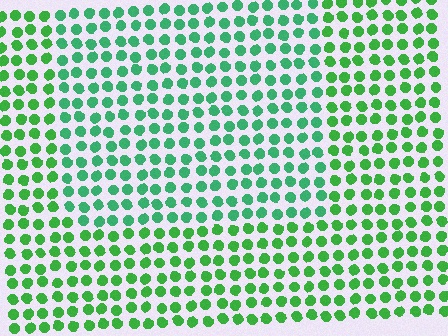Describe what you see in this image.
The image is filled with small green elements in a uniform arrangement. A rectangle-shaped region is visible where the elements are tinted to a slightly different hue, forming a subtle color boundary.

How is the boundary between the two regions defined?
The boundary is defined purely by a slight shift in hue (about 25 degrees). Spacing, size, and orientation are identical on both sides.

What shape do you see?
I see a rectangle.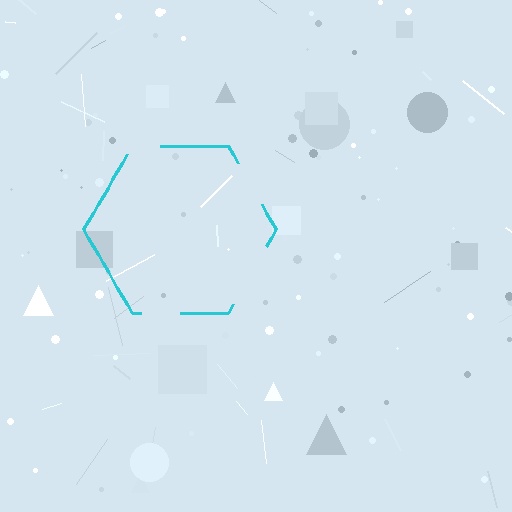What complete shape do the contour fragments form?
The contour fragments form a hexagon.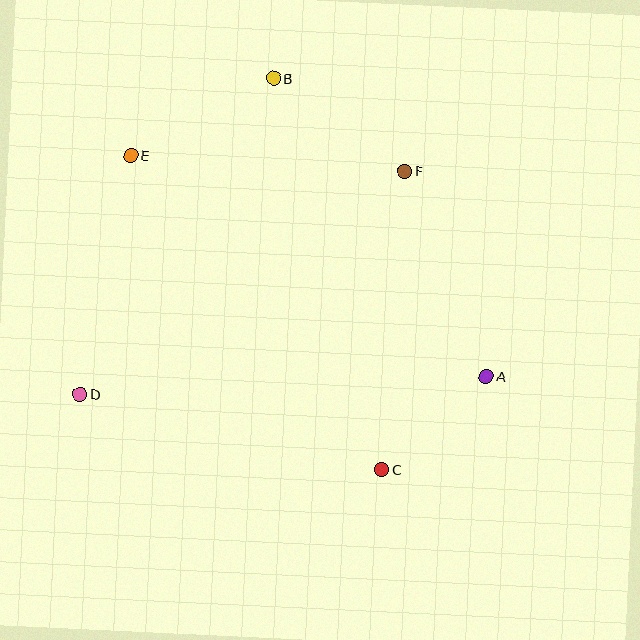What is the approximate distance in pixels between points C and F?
The distance between C and F is approximately 299 pixels.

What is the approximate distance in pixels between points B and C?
The distance between B and C is approximately 406 pixels.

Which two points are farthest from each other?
Points A and E are farthest from each other.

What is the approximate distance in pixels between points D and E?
The distance between D and E is approximately 245 pixels.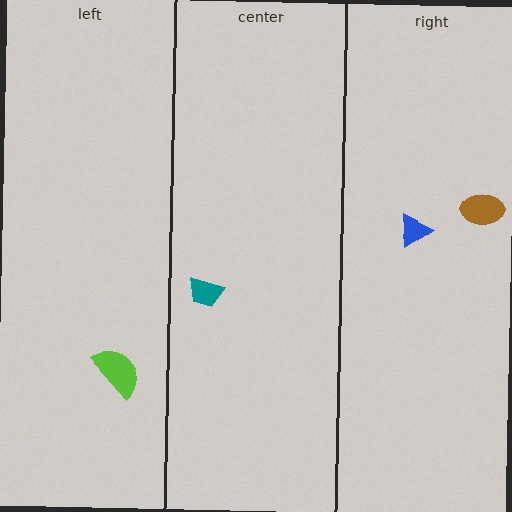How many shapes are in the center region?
1.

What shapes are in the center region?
The teal trapezoid.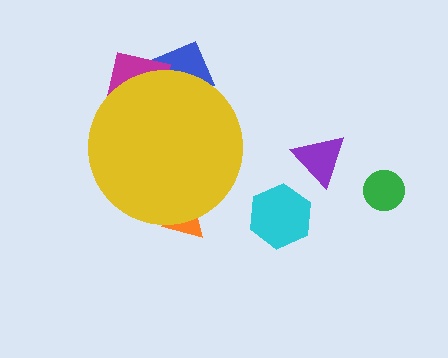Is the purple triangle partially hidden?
No, the purple triangle is fully visible.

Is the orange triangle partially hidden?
Yes, the orange triangle is partially hidden behind the yellow circle.